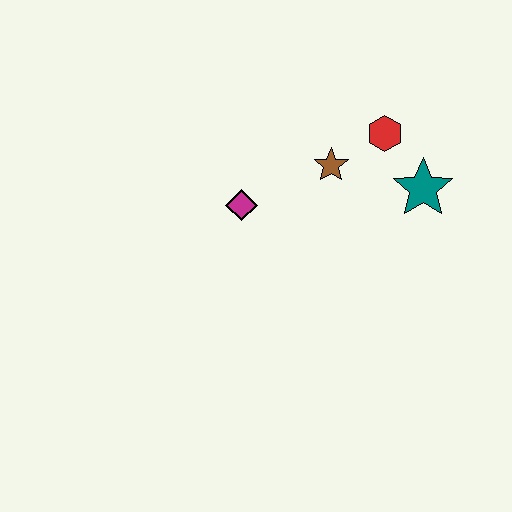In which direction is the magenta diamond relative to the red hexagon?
The magenta diamond is to the left of the red hexagon.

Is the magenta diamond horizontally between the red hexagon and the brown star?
No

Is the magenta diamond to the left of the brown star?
Yes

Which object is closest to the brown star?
The red hexagon is closest to the brown star.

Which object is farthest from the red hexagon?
The magenta diamond is farthest from the red hexagon.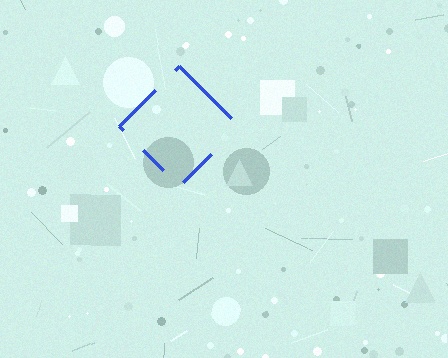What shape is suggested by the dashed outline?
The dashed outline suggests a diamond.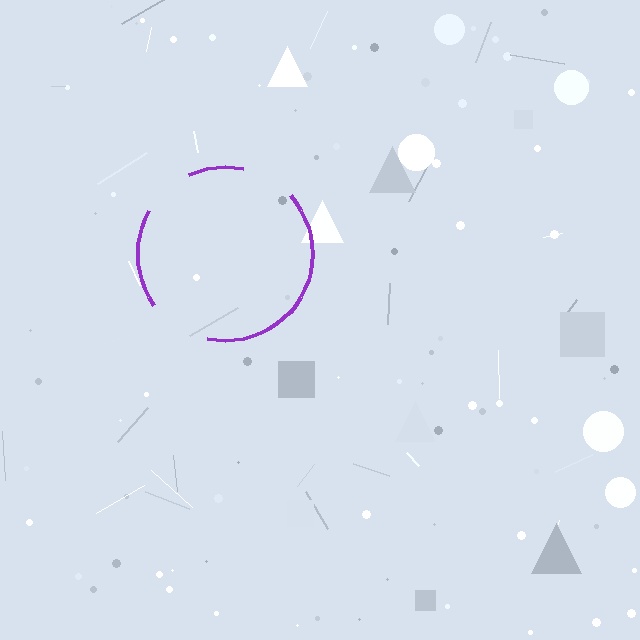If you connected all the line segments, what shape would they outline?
They would outline a circle.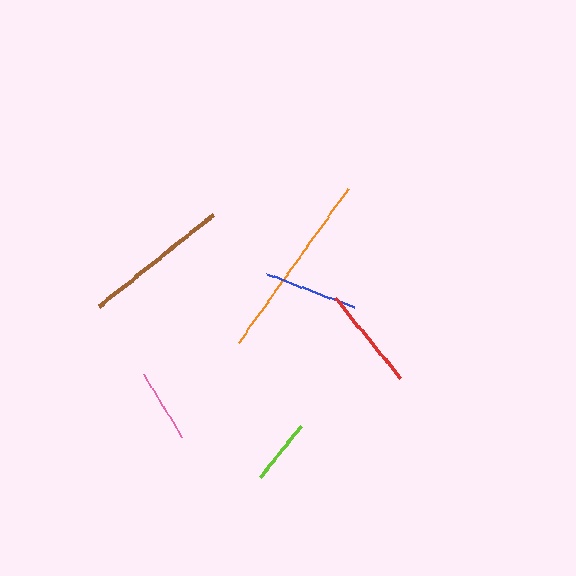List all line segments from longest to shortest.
From longest to shortest: orange, brown, red, blue, pink, lime.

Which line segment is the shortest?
The lime line is the shortest at approximately 66 pixels.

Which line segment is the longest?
The orange line is the longest at approximately 189 pixels.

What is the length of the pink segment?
The pink segment is approximately 74 pixels long.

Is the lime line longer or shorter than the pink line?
The pink line is longer than the lime line.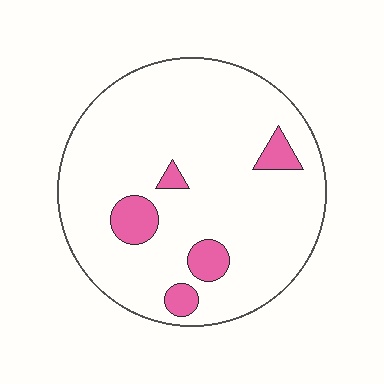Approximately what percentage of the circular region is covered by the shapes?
Approximately 10%.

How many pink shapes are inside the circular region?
5.